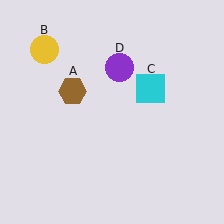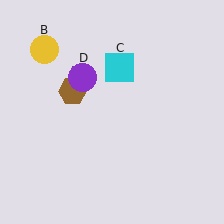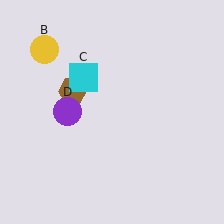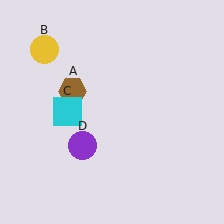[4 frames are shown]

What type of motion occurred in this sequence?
The cyan square (object C), purple circle (object D) rotated counterclockwise around the center of the scene.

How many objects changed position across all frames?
2 objects changed position: cyan square (object C), purple circle (object D).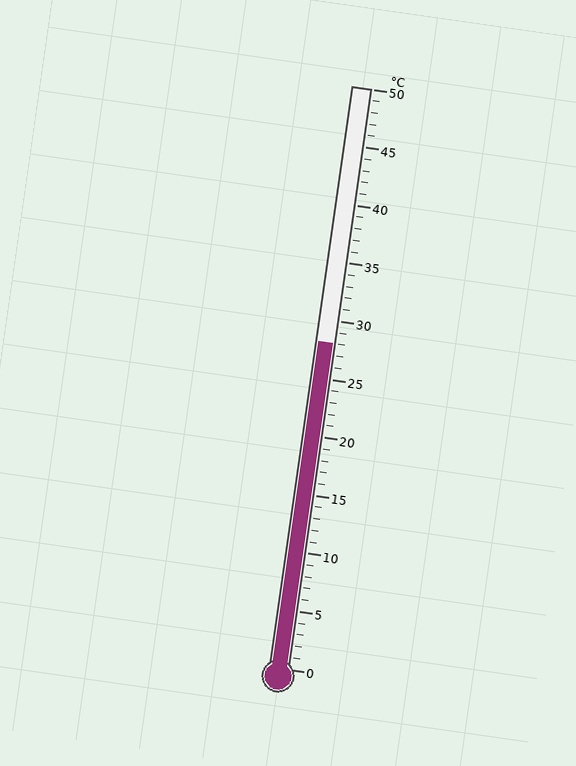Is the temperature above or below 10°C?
The temperature is above 10°C.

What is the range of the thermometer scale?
The thermometer scale ranges from 0°C to 50°C.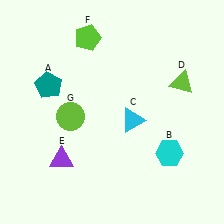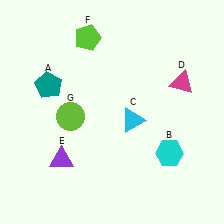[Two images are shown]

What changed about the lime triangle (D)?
In Image 1, D is lime. In Image 2, it changed to magenta.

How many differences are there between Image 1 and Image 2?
There is 1 difference between the two images.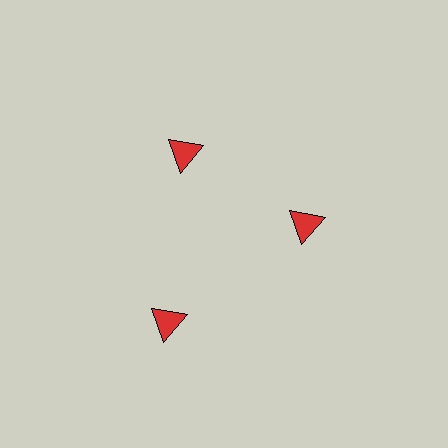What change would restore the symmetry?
The symmetry would be restored by moving it inward, back onto the ring so that all 3 triangles sit at equal angles and equal distance from the center.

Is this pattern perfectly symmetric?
No. The 3 red triangles are arranged in a ring, but one element near the 7 o'clock position is pushed outward from the center, breaking the 3-fold rotational symmetry.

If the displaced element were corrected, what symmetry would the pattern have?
It would have 3-fold rotational symmetry — the pattern would map onto itself every 120 degrees.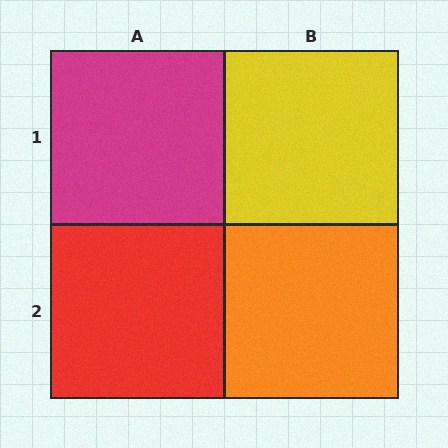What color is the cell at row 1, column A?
Magenta.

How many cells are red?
1 cell is red.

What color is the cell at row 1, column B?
Yellow.